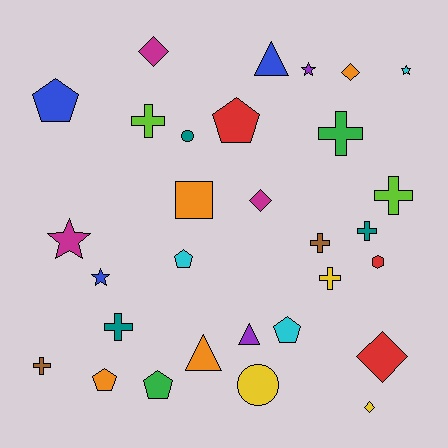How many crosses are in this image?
There are 8 crosses.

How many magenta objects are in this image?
There are 3 magenta objects.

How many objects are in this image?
There are 30 objects.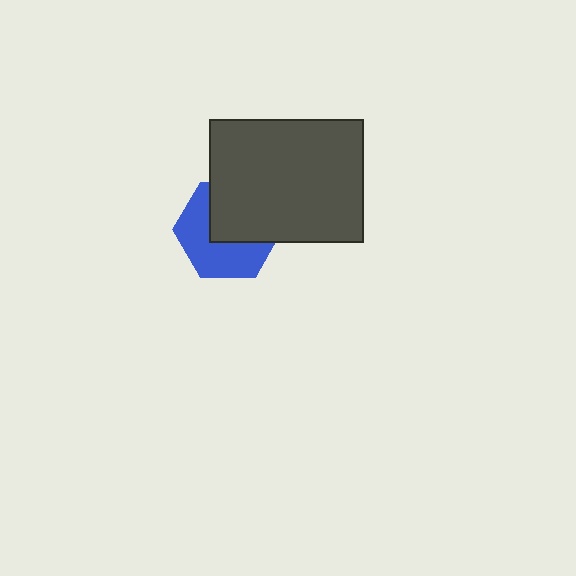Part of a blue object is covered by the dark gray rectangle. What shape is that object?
It is a hexagon.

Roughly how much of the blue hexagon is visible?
About half of it is visible (roughly 52%).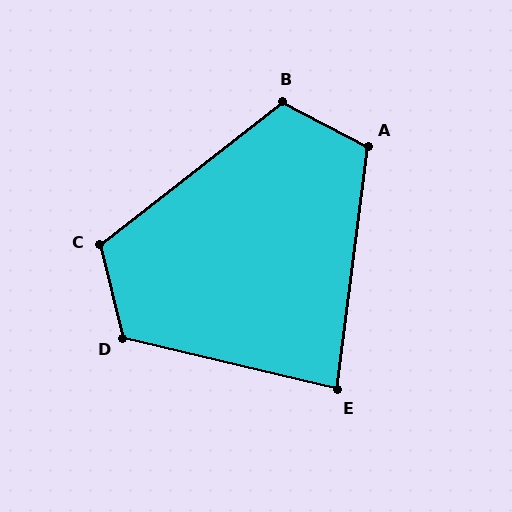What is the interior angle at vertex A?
Approximately 111 degrees (obtuse).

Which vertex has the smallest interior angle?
E, at approximately 84 degrees.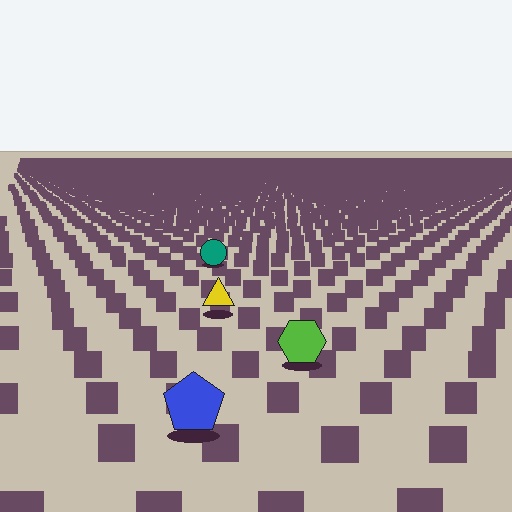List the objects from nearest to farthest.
From nearest to farthest: the blue pentagon, the lime hexagon, the yellow triangle, the teal circle.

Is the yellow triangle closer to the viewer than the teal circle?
Yes. The yellow triangle is closer — you can tell from the texture gradient: the ground texture is coarser near it.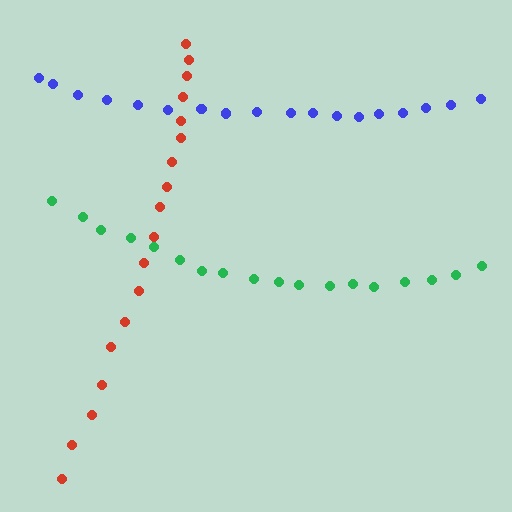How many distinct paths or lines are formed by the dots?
There are 3 distinct paths.